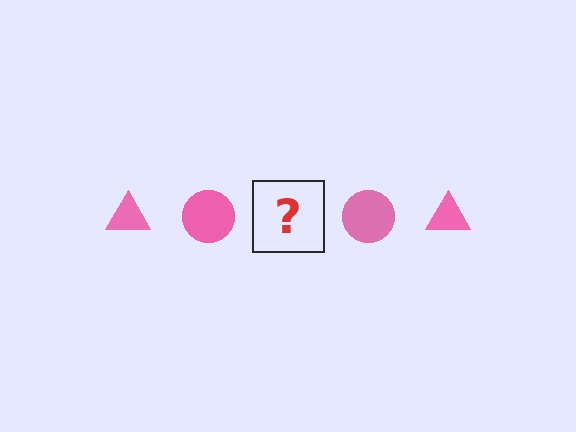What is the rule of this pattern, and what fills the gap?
The rule is that the pattern cycles through triangle, circle shapes in pink. The gap should be filled with a pink triangle.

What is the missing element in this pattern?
The missing element is a pink triangle.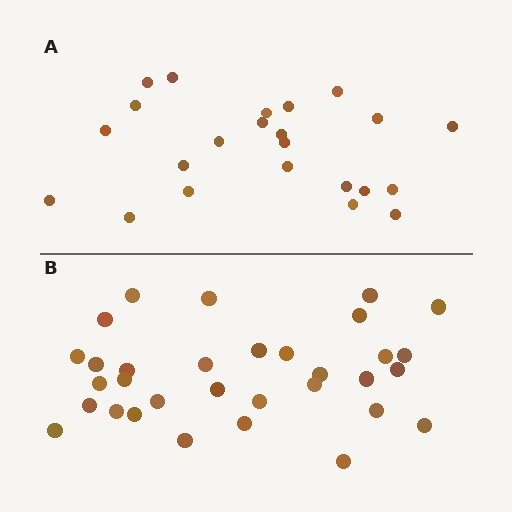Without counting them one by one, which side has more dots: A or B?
Region B (the bottom region) has more dots.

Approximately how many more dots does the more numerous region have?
Region B has roughly 8 or so more dots than region A.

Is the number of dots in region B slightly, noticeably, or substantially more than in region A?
Region B has noticeably more, but not dramatically so. The ratio is roughly 1.4 to 1.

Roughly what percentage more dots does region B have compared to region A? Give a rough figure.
About 40% more.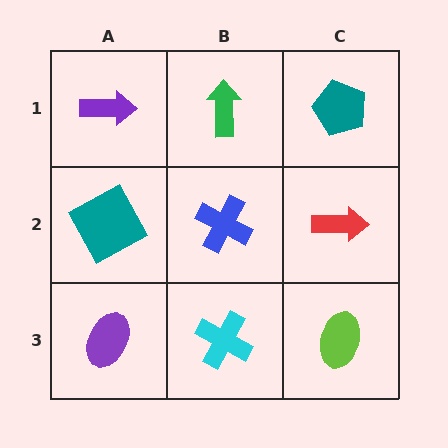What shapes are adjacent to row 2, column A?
A purple arrow (row 1, column A), a purple ellipse (row 3, column A), a blue cross (row 2, column B).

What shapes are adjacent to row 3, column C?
A red arrow (row 2, column C), a cyan cross (row 3, column B).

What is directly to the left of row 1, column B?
A purple arrow.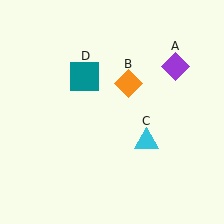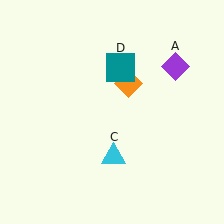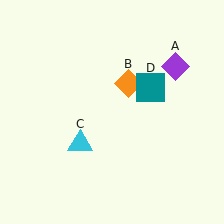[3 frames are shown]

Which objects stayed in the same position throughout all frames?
Purple diamond (object A) and orange diamond (object B) remained stationary.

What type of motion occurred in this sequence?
The cyan triangle (object C), teal square (object D) rotated clockwise around the center of the scene.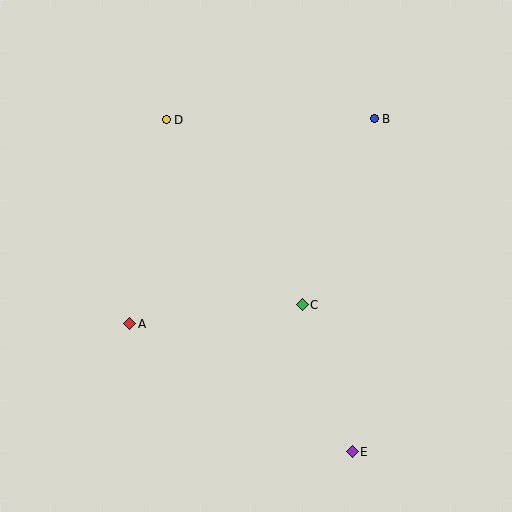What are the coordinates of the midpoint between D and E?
The midpoint between D and E is at (259, 286).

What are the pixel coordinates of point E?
Point E is at (352, 452).